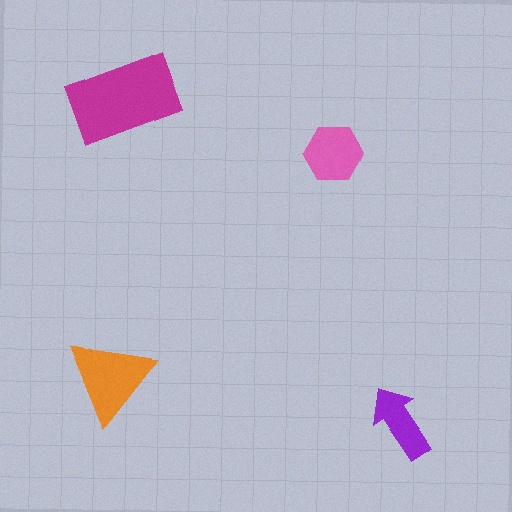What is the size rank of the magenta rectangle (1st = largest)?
1st.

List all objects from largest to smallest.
The magenta rectangle, the orange triangle, the pink hexagon, the purple arrow.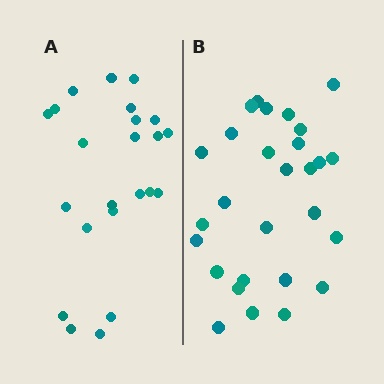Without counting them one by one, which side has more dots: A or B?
Region B (the right region) has more dots.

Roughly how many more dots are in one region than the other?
Region B has about 5 more dots than region A.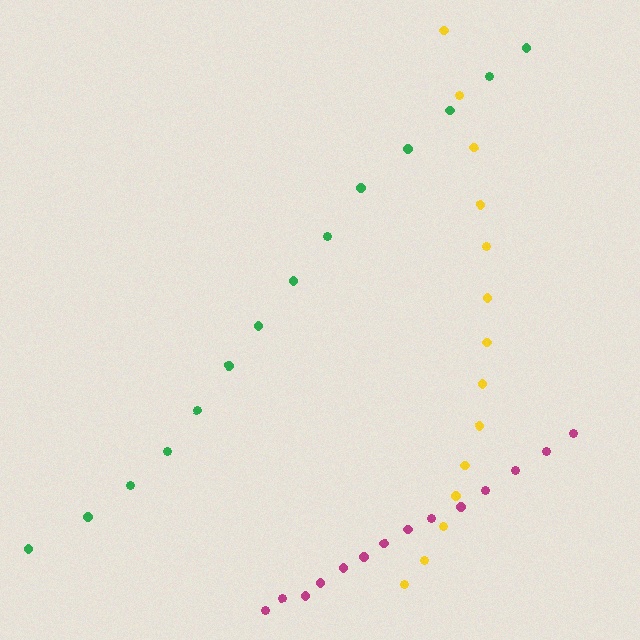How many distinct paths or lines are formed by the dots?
There are 3 distinct paths.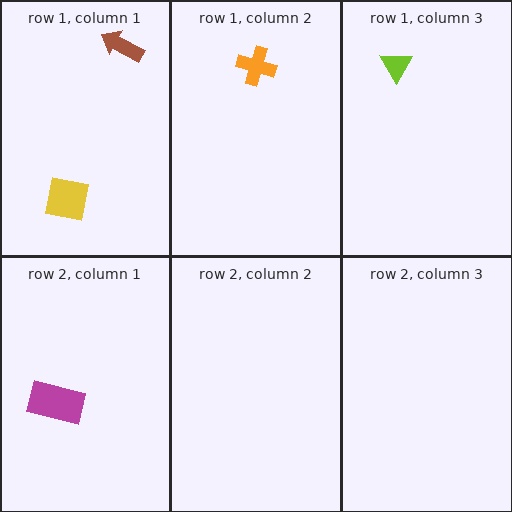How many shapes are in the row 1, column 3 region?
1.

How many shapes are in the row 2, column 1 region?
1.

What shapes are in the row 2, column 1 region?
The magenta rectangle.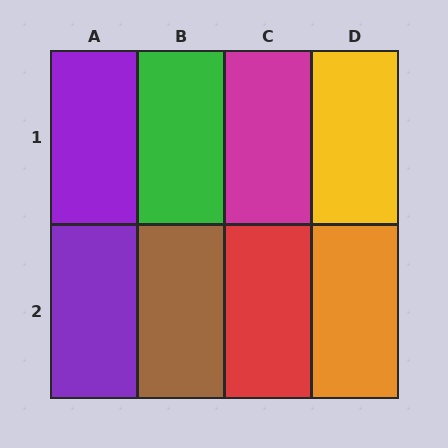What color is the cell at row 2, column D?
Orange.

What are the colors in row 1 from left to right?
Purple, green, magenta, yellow.